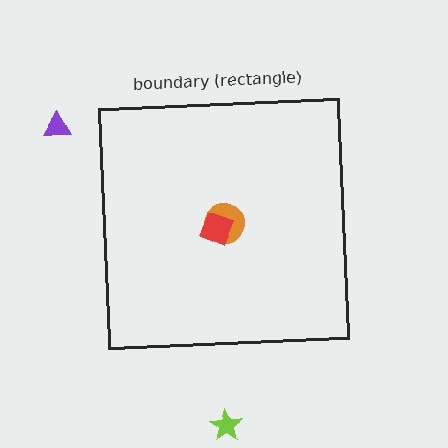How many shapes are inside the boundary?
2 inside, 2 outside.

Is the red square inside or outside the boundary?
Inside.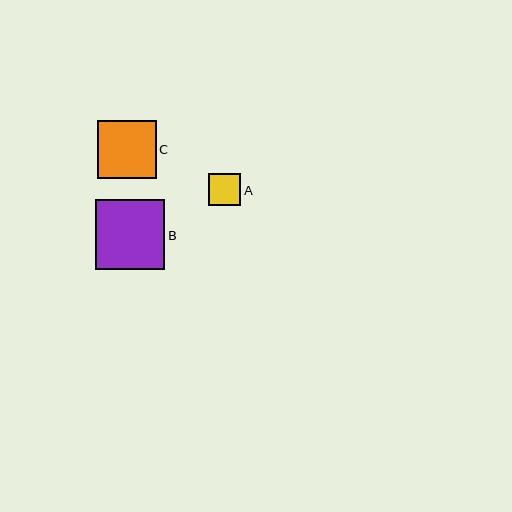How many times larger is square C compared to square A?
Square C is approximately 1.8 times the size of square A.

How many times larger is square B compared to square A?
Square B is approximately 2.2 times the size of square A.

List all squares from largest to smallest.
From largest to smallest: B, C, A.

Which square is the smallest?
Square A is the smallest with a size of approximately 32 pixels.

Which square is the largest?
Square B is the largest with a size of approximately 70 pixels.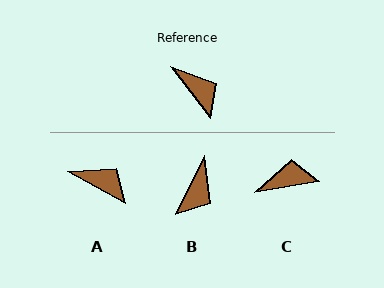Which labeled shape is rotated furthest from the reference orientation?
B, about 63 degrees away.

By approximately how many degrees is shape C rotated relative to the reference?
Approximately 62 degrees counter-clockwise.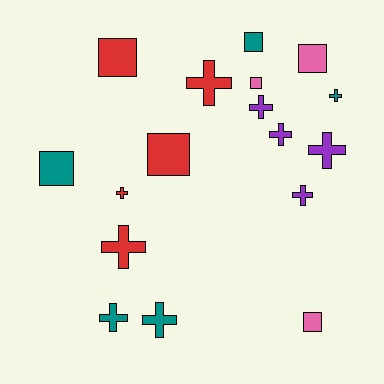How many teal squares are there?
There are 2 teal squares.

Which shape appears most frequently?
Cross, with 10 objects.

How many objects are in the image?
There are 17 objects.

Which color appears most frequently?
Teal, with 5 objects.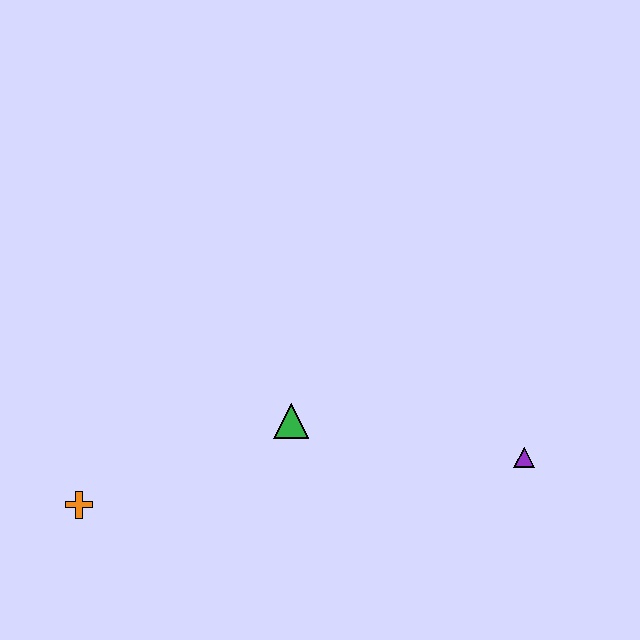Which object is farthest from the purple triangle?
The orange cross is farthest from the purple triangle.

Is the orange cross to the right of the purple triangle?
No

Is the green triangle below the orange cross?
No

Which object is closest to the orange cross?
The green triangle is closest to the orange cross.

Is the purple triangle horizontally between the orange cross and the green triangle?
No